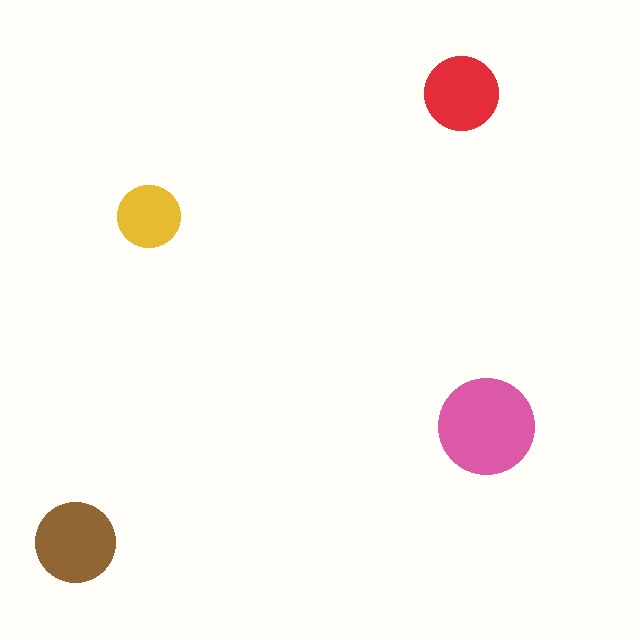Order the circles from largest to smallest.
the pink one, the brown one, the red one, the yellow one.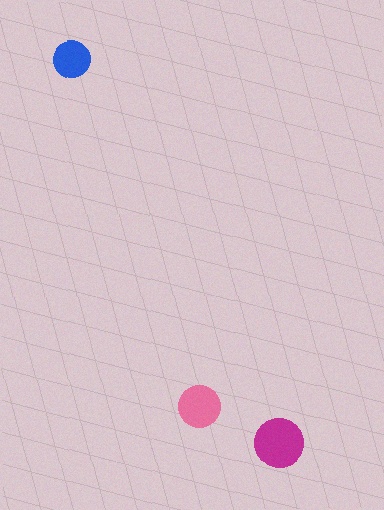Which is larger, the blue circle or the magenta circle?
The magenta one.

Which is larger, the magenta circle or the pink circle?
The magenta one.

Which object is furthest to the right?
The magenta circle is rightmost.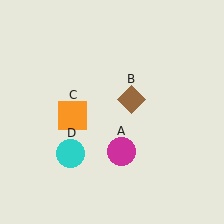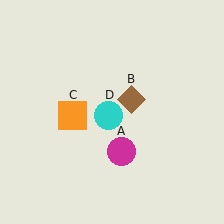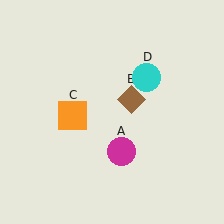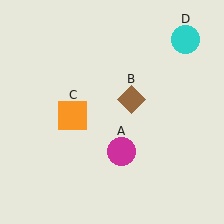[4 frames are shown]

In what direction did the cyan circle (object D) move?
The cyan circle (object D) moved up and to the right.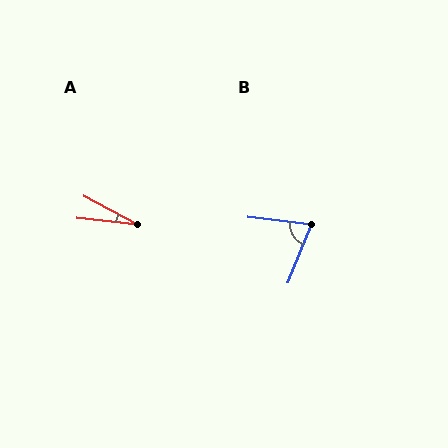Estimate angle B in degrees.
Approximately 75 degrees.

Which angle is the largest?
B, at approximately 75 degrees.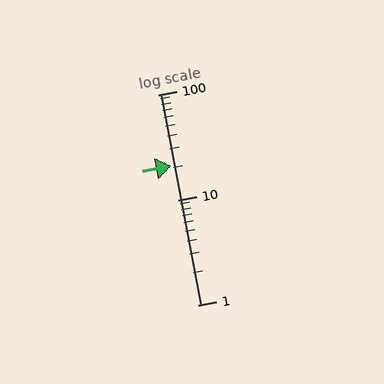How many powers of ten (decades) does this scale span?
The scale spans 2 decades, from 1 to 100.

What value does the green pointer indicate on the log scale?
The pointer indicates approximately 21.